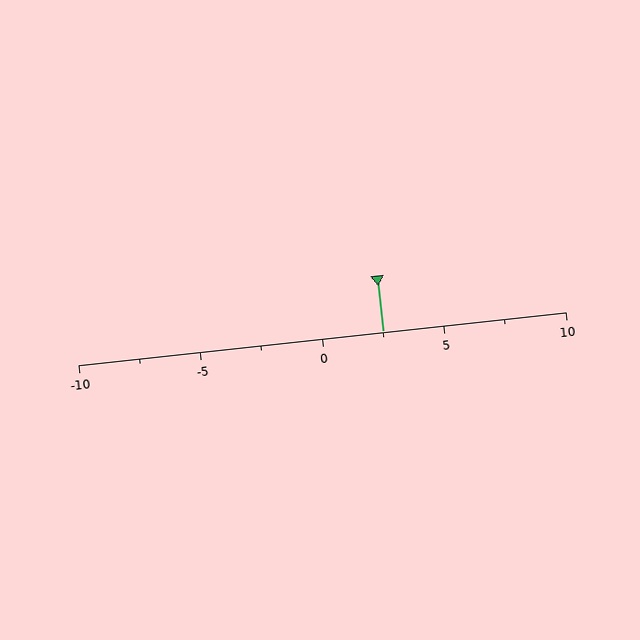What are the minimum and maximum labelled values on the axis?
The axis runs from -10 to 10.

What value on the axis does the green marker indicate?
The marker indicates approximately 2.5.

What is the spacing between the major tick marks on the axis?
The major ticks are spaced 5 apart.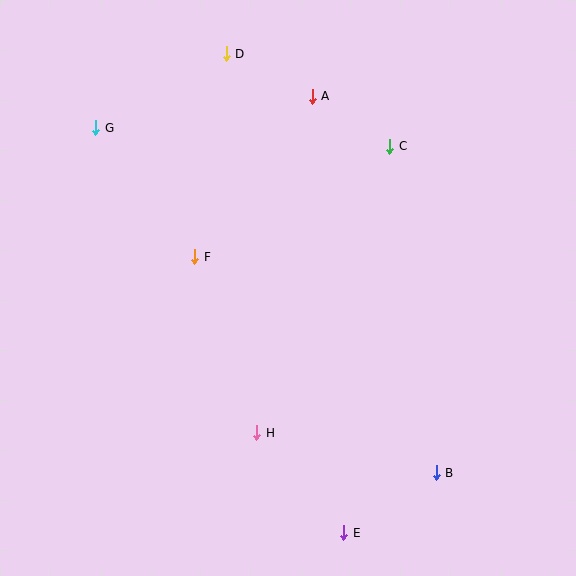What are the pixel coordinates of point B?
Point B is at (436, 473).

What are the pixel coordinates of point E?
Point E is at (344, 533).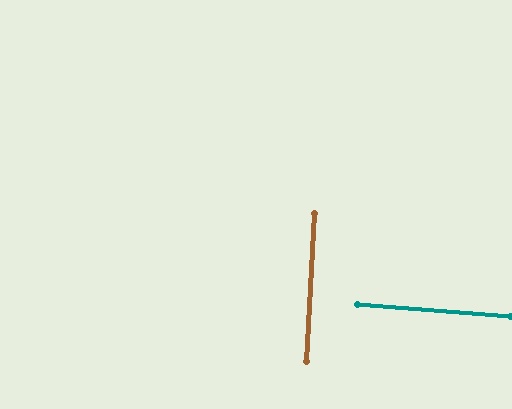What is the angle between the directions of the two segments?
Approximately 89 degrees.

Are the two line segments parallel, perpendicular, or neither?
Perpendicular — they meet at approximately 89°.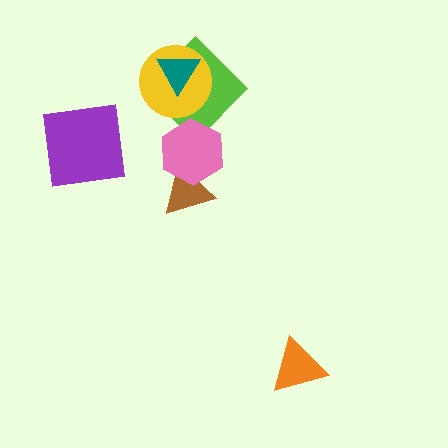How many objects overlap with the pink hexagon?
2 objects overlap with the pink hexagon.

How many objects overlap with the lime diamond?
3 objects overlap with the lime diamond.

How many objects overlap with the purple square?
0 objects overlap with the purple square.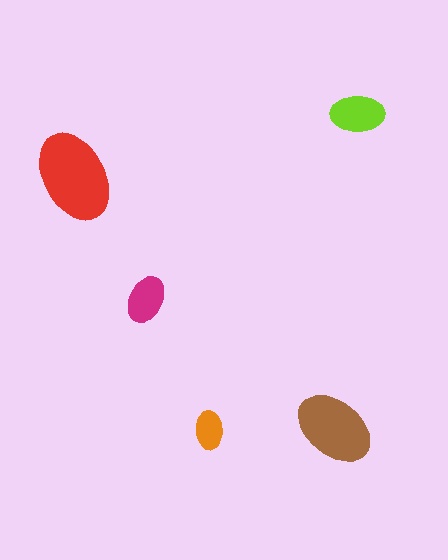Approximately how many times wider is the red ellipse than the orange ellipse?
About 2.5 times wider.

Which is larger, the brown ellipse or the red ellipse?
The red one.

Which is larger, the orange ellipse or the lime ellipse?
The lime one.